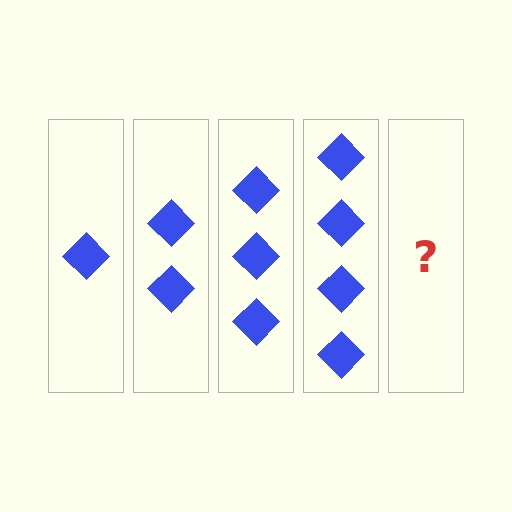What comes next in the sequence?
The next element should be 5 diamonds.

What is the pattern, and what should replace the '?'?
The pattern is that each step adds one more diamond. The '?' should be 5 diamonds.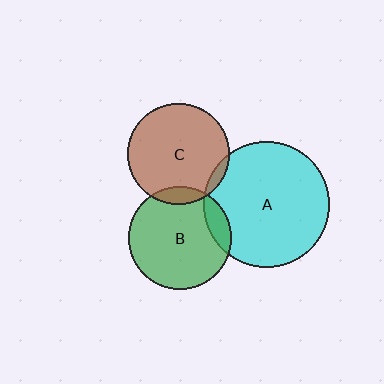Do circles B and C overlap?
Yes.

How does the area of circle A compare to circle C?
Approximately 1.5 times.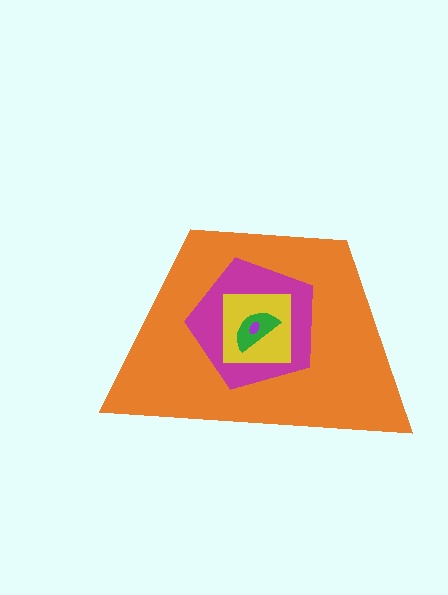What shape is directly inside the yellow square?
The green semicircle.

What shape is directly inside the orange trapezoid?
The magenta pentagon.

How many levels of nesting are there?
5.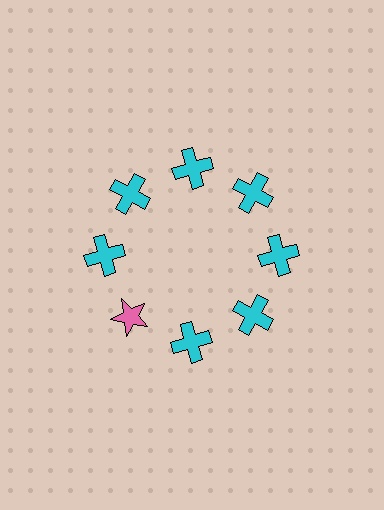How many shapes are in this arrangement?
There are 8 shapes arranged in a ring pattern.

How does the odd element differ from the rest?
It differs in both color (pink instead of cyan) and shape (star instead of cross).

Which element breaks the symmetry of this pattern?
The pink star at roughly the 8 o'clock position breaks the symmetry. All other shapes are cyan crosses.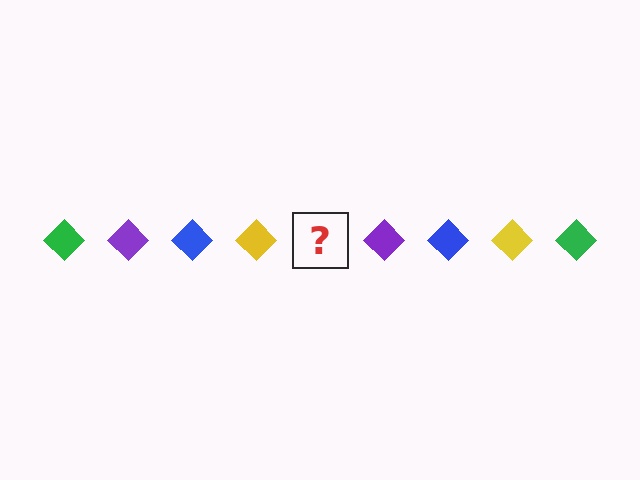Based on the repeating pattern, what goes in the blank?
The blank should be a green diamond.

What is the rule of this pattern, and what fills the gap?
The rule is that the pattern cycles through green, purple, blue, yellow diamonds. The gap should be filled with a green diamond.